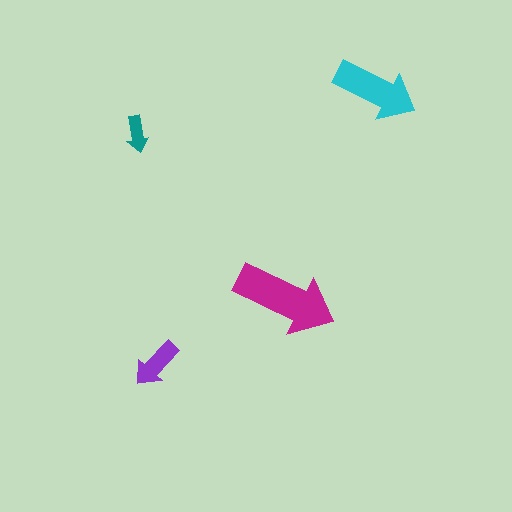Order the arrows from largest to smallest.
the magenta one, the cyan one, the purple one, the teal one.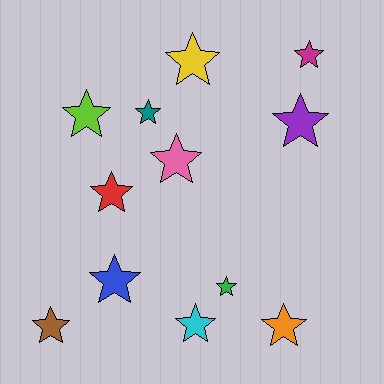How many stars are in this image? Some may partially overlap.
There are 12 stars.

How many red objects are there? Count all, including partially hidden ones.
There is 1 red object.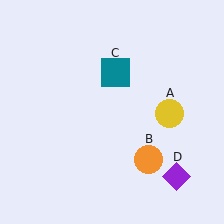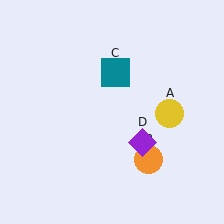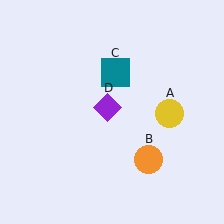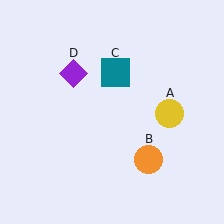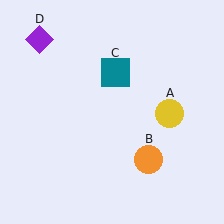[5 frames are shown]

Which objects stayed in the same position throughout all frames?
Yellow circle (object A) and orange circle (object B) and teal square (object C) remained stationary.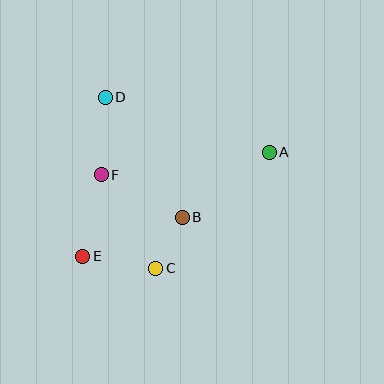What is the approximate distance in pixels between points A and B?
The distance between A and B is approximately 109 pixels.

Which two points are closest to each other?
Points B and C are closest to each other.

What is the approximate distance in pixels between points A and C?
The distance between A and C is approximately 163 pixels.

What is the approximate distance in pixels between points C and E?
The distance between C and E is approximately 74 pixels.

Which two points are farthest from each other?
Points A and E are farthest from each other.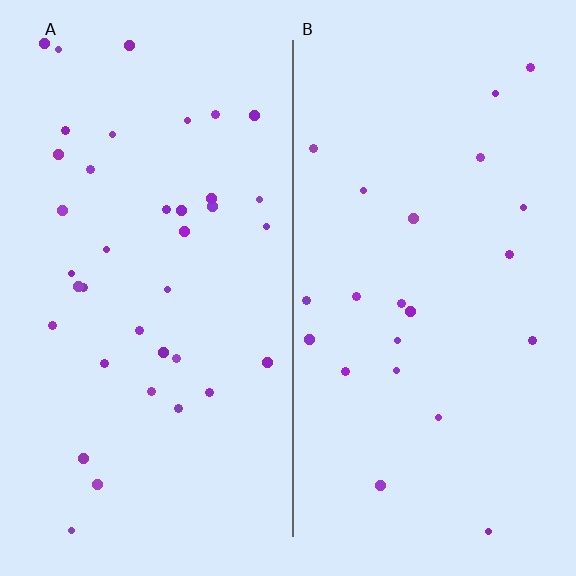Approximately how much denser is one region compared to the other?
Approximately 1.7× — region A over region B.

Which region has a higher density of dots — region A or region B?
A (the left).